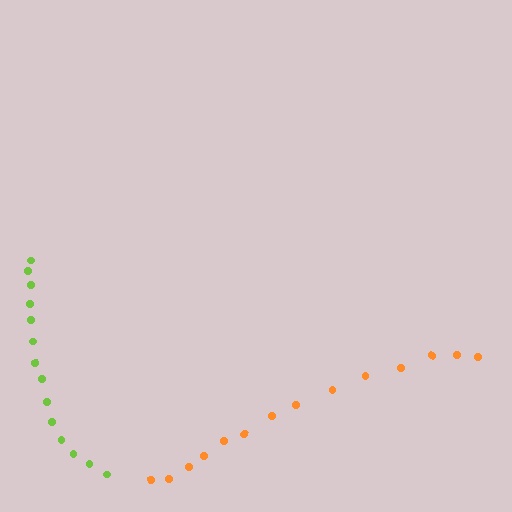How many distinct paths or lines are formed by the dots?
There are 2 distinct paths.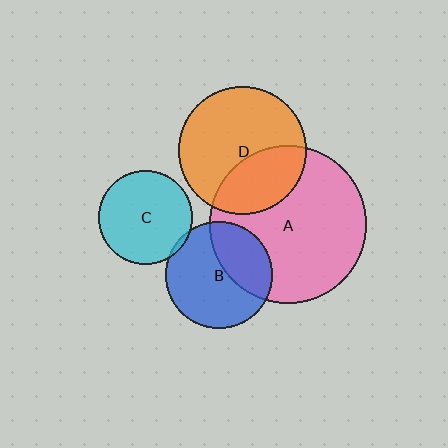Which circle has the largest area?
Circle A (pink).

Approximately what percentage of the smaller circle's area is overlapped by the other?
Approximately 35%.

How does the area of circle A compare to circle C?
Approximately 2.8 times.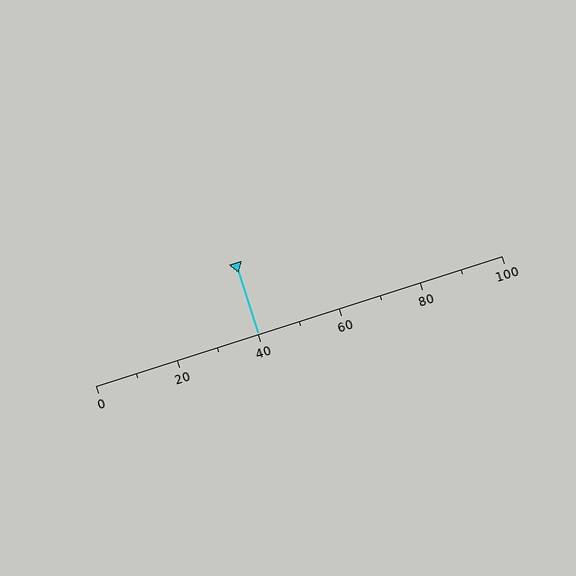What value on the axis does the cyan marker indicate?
The marker indicates approximately 40.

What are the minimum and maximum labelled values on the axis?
The axis runs from 0 to 100.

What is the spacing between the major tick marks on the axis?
The major ticks are spaced 20 apart.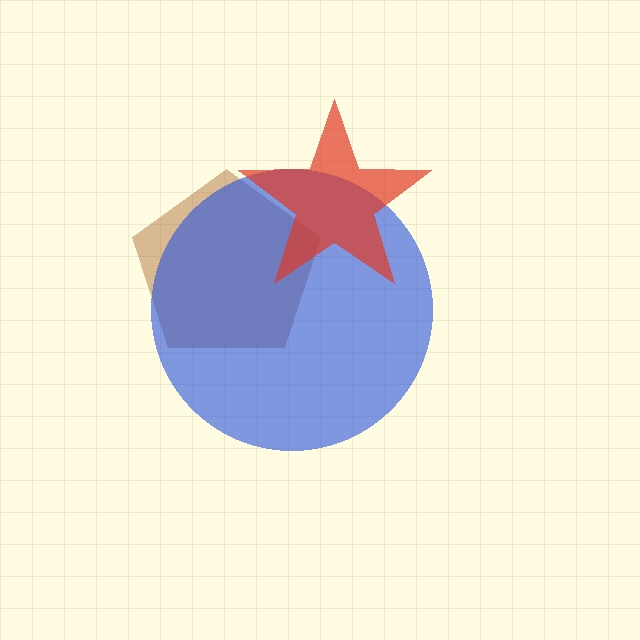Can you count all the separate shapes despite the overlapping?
Yes, there are 3 separate shapes.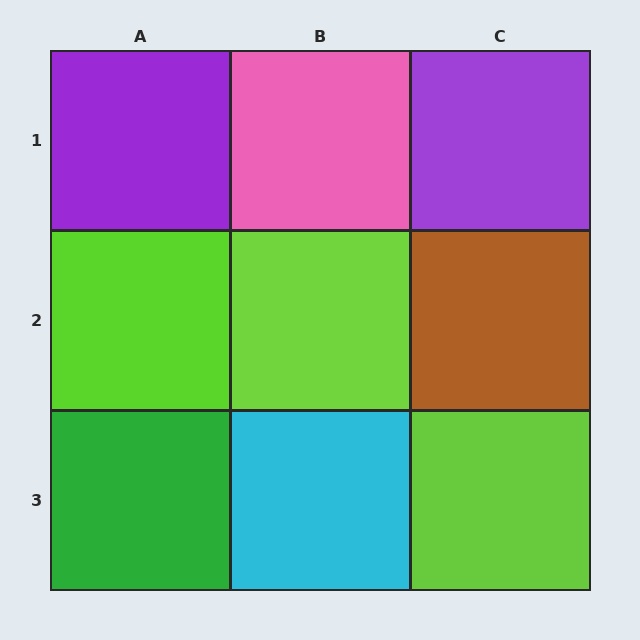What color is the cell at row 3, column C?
Lime.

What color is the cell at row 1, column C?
Purple.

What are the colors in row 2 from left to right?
Lime, lime, brown.